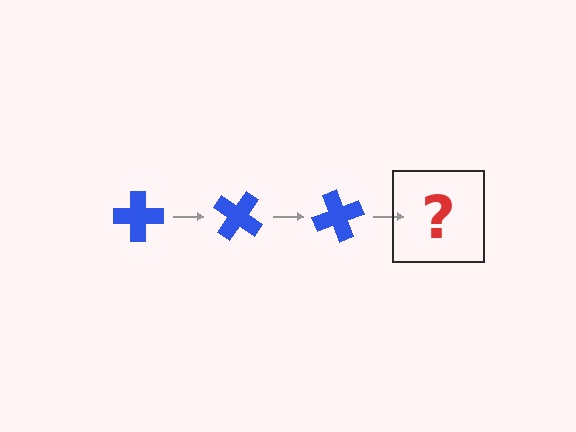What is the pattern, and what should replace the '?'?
The pattern is that the cross rotates 35 degrees each step. The '?' should be a blue cross rotated 105 degrees.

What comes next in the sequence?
The next element should be a blue cross rotated 105 degrees.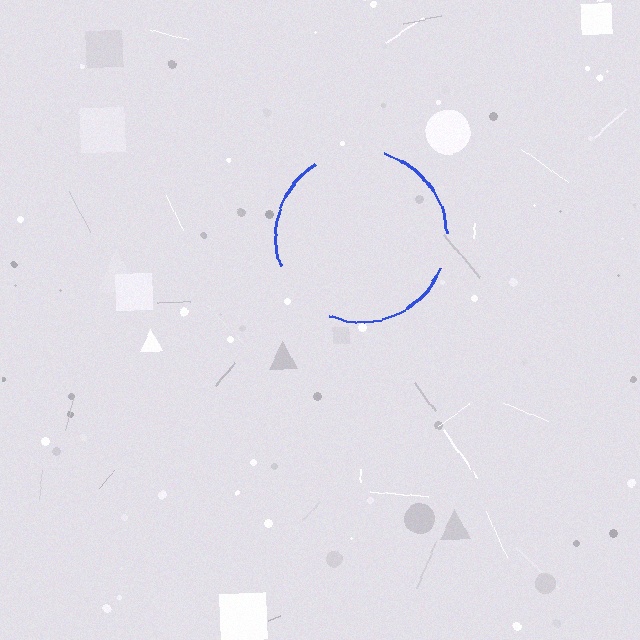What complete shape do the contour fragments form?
The contour fragments form a circle.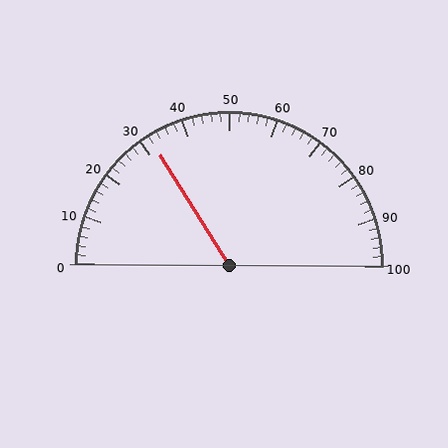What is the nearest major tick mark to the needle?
The nearest major tick mark is 30.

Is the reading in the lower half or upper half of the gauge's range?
The reading is in the lower half of the range (0 to 100).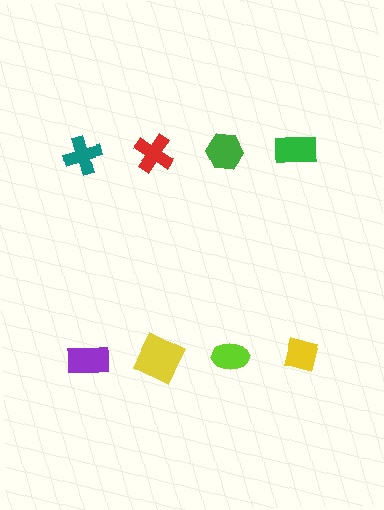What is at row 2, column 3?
A lime ellipse.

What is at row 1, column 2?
A red cross.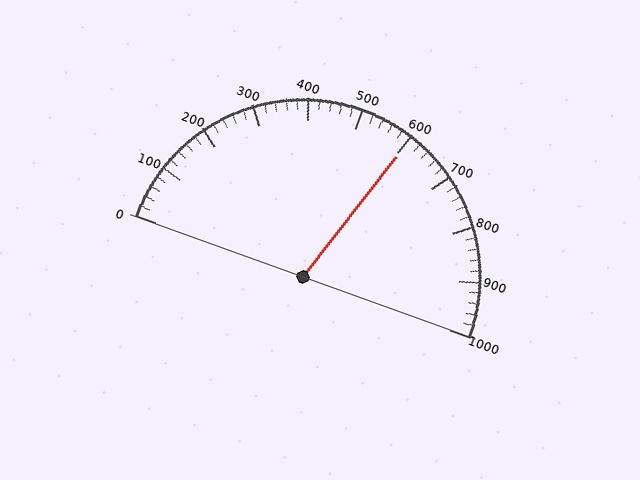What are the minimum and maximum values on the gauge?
The gauge ranges from 0 to 1000.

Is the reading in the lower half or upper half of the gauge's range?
The reading is in the upper half of the range (0 to 1000).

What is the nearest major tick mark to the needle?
The nearest major tick mark is 600.